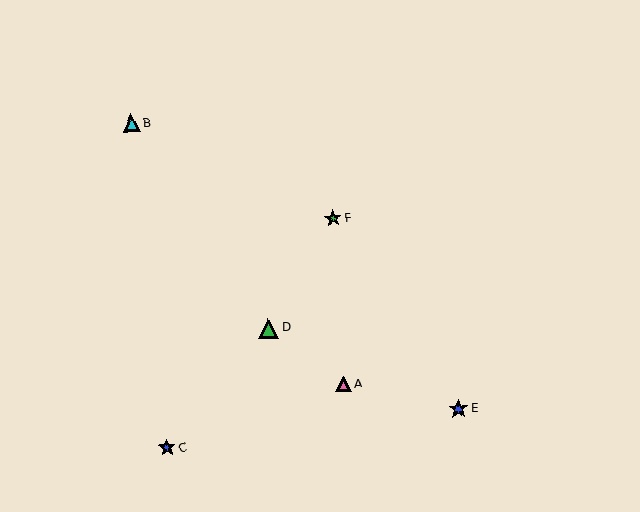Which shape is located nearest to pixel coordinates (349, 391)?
The pink triangle (labeled A) at (344, 384) is nearest to that location.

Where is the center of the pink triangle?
The center of the pink triangle is at (344, 384).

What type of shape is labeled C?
Shape C is a blue star.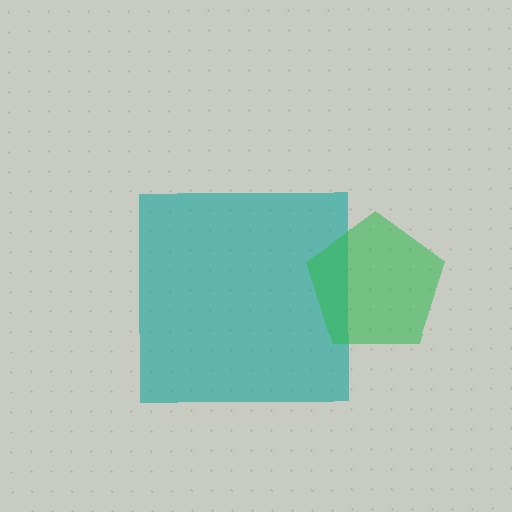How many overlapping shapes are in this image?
There are 2 overlapping shapes in the image.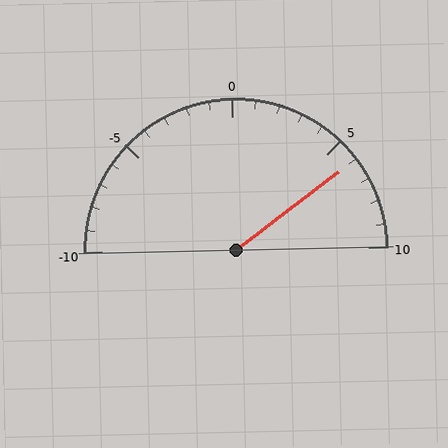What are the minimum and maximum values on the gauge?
The gauge ranges from -10 to 10.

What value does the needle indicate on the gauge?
The needle indicates approximately 6.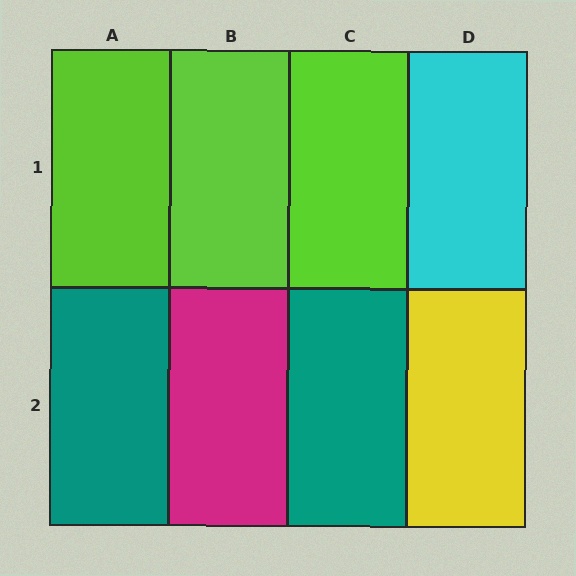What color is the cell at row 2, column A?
Teal.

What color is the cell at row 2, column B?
Magenta.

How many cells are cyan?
1 cell is cyan.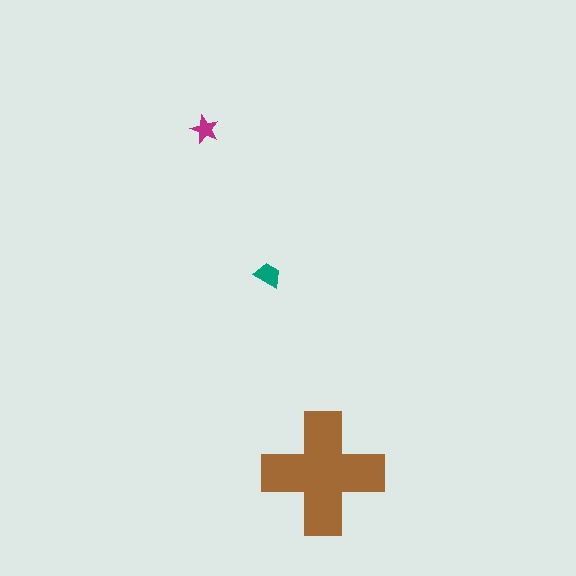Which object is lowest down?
The brown cross is bottommost.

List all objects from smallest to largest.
The magenta star, the teal trapezoid, the brown cross.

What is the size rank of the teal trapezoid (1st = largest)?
2nd.